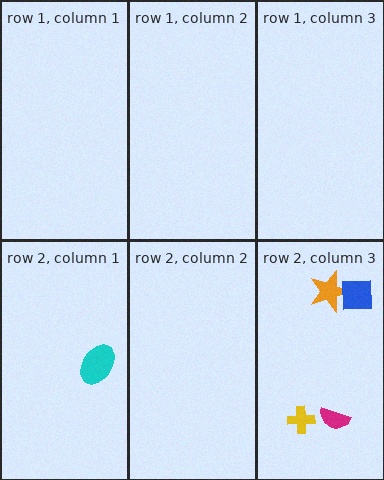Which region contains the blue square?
The row 2, column 3 region.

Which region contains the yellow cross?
The row 2, column 3 region.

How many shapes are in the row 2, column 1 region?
1.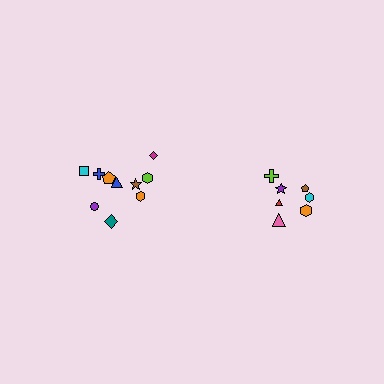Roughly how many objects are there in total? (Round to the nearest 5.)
Roughly 15 objects in total.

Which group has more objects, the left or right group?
The left group.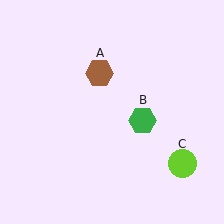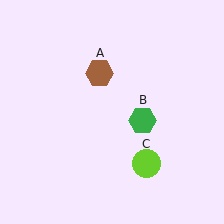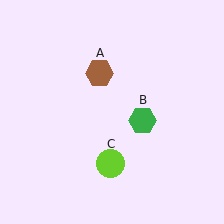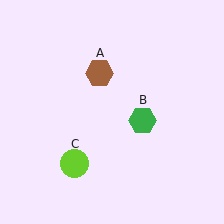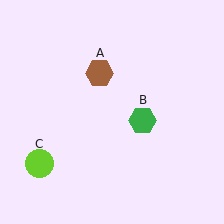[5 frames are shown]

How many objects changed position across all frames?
1 object changed position: lime circle (object C).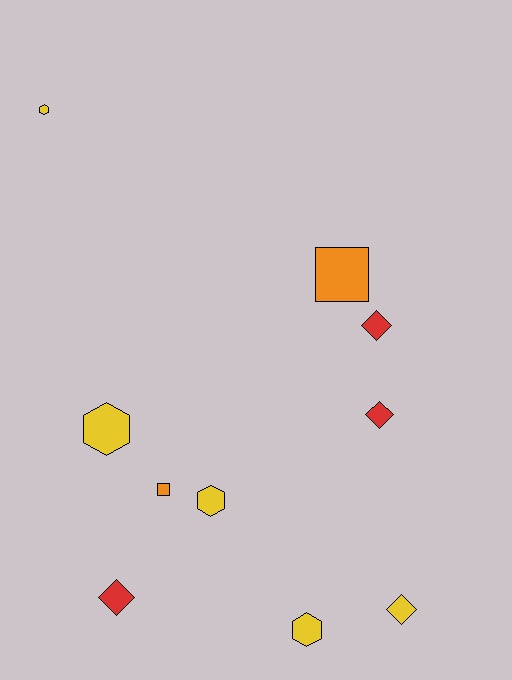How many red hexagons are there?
There are no red hexagons.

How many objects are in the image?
There are 10 objects.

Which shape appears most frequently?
Diamond, with 4 objects.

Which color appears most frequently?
Yellow, with 5 objects.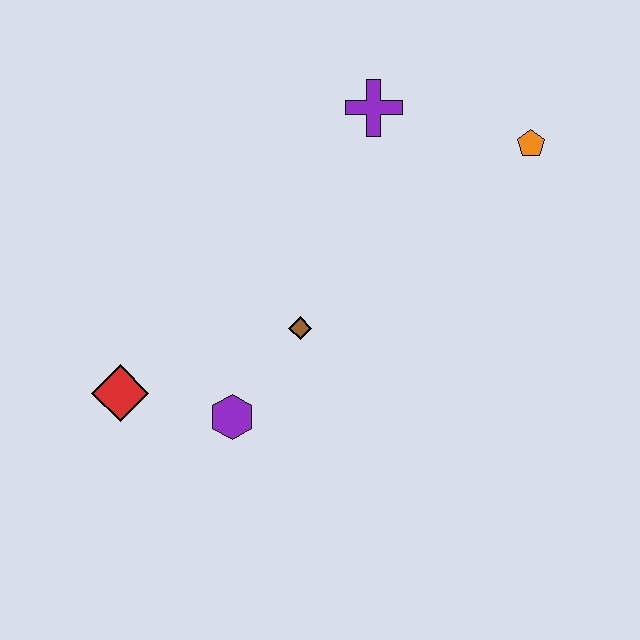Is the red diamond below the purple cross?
Yes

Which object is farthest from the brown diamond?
The orange pentagon is farthest from the brown diamond.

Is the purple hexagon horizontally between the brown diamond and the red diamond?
Yes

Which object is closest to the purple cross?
The orange pentagon is closest to the purple cross.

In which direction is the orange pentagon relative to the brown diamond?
The orange pentagon is to the right of the brown diamond.